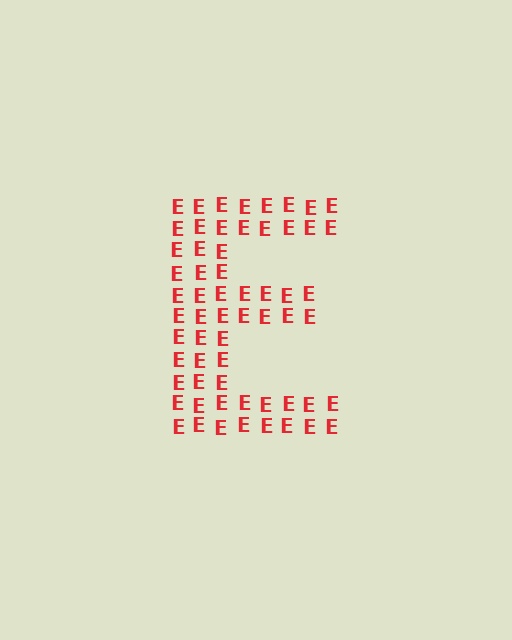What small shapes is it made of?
It is made of small letter E's.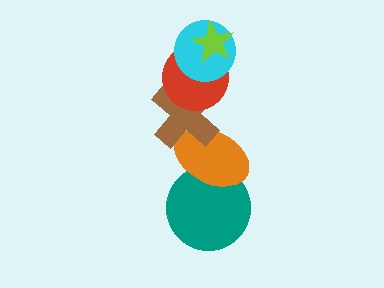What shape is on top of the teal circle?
The orange ellipse is on top of the teal circle.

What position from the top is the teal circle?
The teal circle is 6th from the top.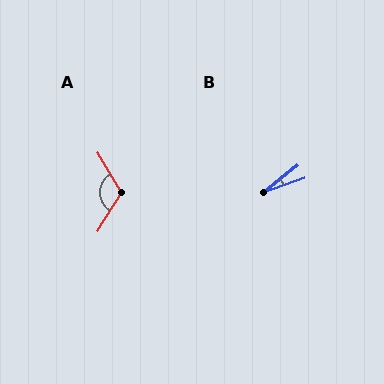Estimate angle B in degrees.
Approximately 19 degrees.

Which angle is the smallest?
B, at approximately 19 degrees.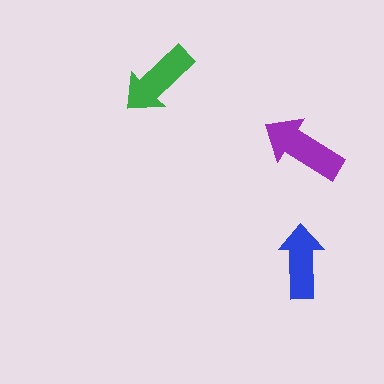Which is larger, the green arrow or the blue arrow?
The green one.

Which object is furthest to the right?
The purple arrow is rightmost.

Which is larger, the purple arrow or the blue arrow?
The purple one.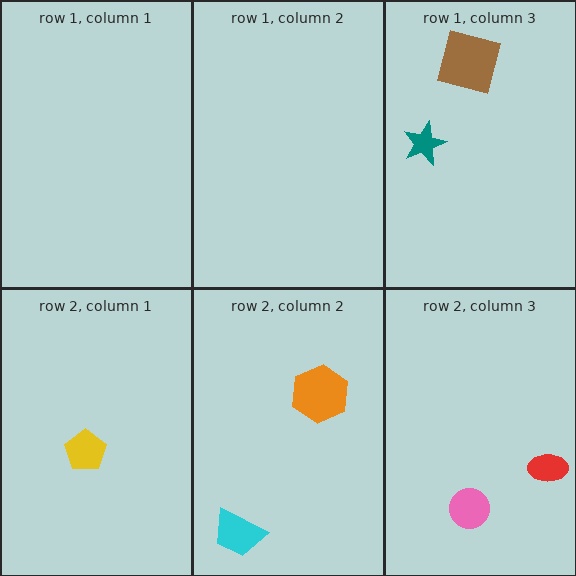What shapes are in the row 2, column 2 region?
The cyan trapezoid, the orange hexagon.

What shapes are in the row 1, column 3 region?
The brown square, the teal star.